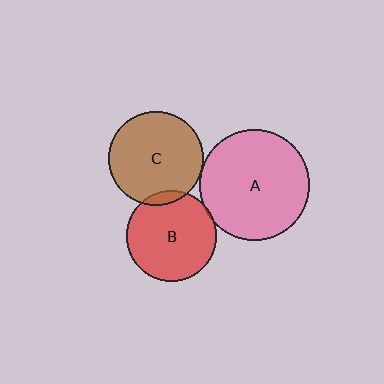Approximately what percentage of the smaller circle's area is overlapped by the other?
Approximately 5%.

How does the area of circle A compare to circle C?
Approximately 1.4 times.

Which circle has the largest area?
Circle A (pink).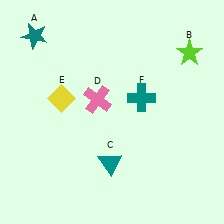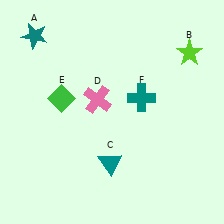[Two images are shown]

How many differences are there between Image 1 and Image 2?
There is 1 difference between the two images.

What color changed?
The diamond (E) changed from yellow in Image 1 to green in Image 2.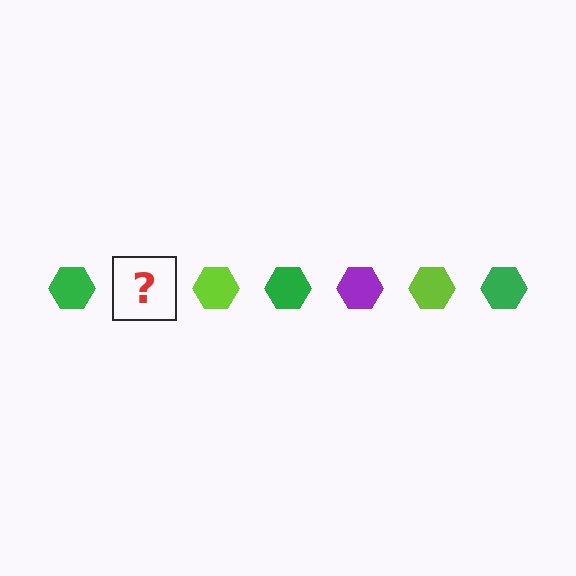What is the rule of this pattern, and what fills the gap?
The rule is that the pattern cycles through green, purple, lime hexagons. The gap should be filled with a purple hexagon.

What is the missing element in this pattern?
The missing element is a purple hexagon.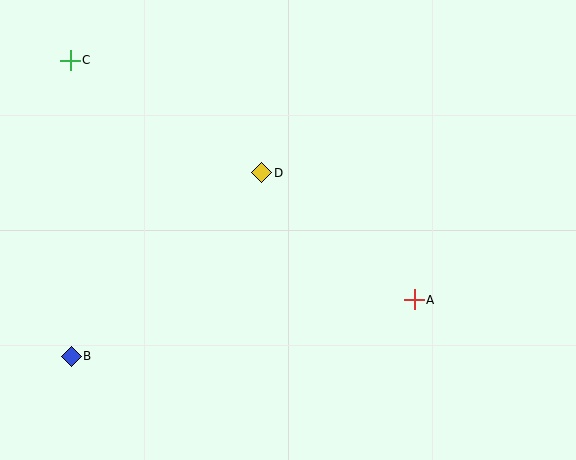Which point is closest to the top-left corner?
Point C is closest to the top-left corner.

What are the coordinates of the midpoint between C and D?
The midpoint between C and D is at (166, 117).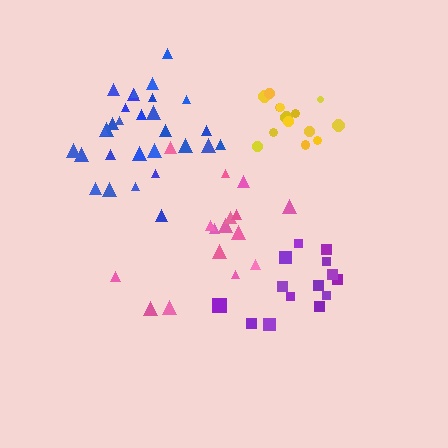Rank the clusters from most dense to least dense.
yellow, blue, pink, purple.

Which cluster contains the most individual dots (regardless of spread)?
Blue (29).